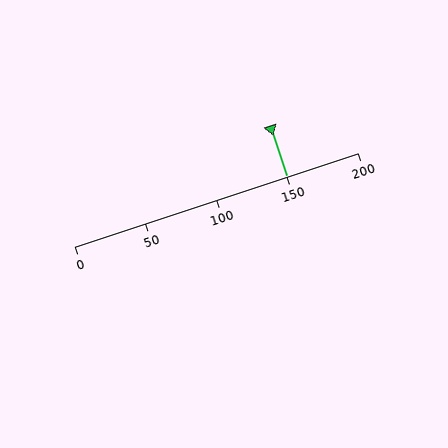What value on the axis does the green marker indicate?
The marker indicates approximately 150.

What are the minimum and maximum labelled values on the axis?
The axis runs from 0 to 200.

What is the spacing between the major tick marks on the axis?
The major ticks are spaced 50 apart.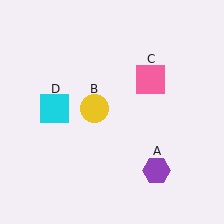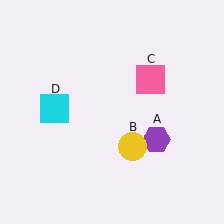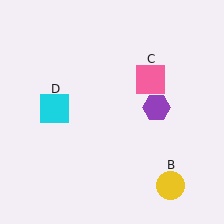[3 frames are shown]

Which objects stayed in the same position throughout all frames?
Pink square (object C) and cyan square (object D) remained stationary.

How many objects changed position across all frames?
2 objects changed position: purple hexagon (object A), yellow circle (object B).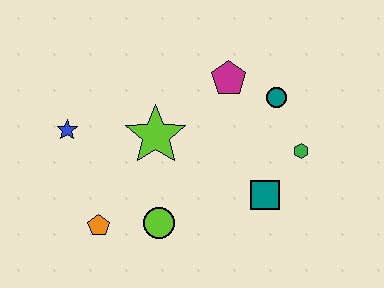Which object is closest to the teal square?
The green hexagon is closest to the teal square.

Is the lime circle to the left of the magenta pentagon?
Yes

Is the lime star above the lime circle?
Yes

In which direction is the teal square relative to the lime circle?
The teal square is to the right of the lime circle.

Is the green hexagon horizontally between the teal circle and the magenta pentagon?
No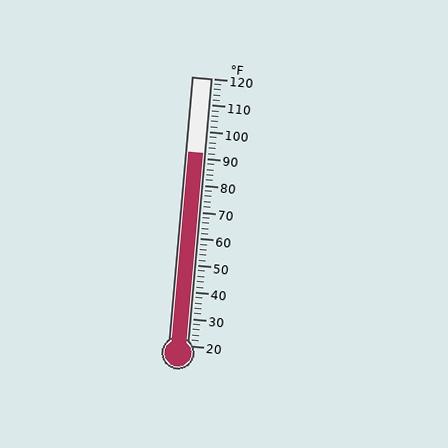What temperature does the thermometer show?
The thermometer shows approximately 92°F.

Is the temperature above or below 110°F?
The temperature is below 110°F.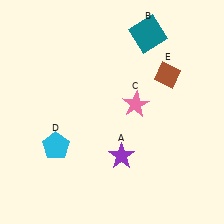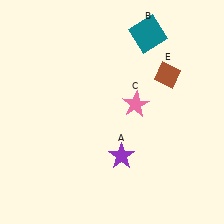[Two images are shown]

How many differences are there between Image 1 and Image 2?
There is 1 difference between the two images.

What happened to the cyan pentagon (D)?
The cyan pentagon (D) was removed in Image 2. It was in the bottom-left area of Image 1.